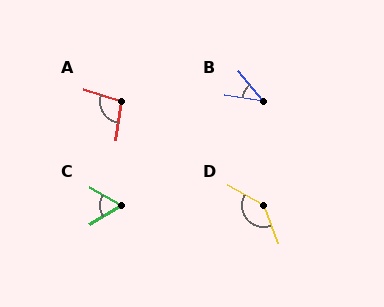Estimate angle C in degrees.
Approximately 61 degrees.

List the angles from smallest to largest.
B (42°), C (61°), A (101°), D (139°).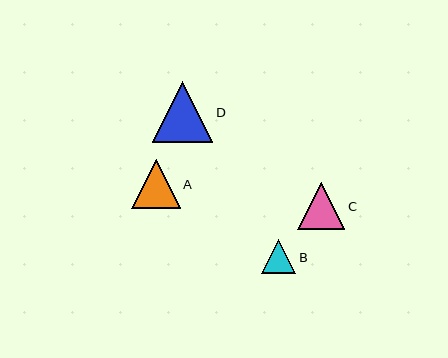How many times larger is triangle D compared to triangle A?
Triangle D is approximately 1.2 times the size of triangle A.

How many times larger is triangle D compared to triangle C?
Triangle D is approximately 1.3 times the size of triangle C.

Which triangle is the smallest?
Triangle B is the smallest with a size of approximately 34 pixels.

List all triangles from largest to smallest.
From largest to smallest: D, A, C, B.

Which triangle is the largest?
Triangle D is the largest with a size of approximately 60 pixels.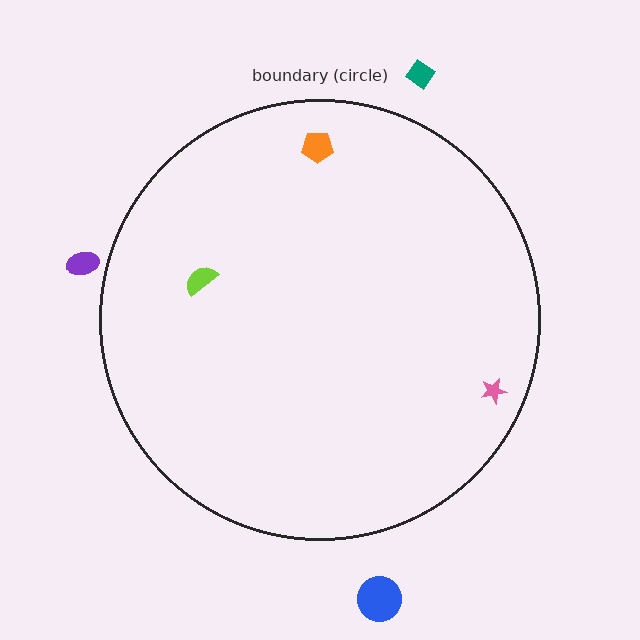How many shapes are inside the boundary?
3 inside, 3 outside.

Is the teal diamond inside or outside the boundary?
Outside.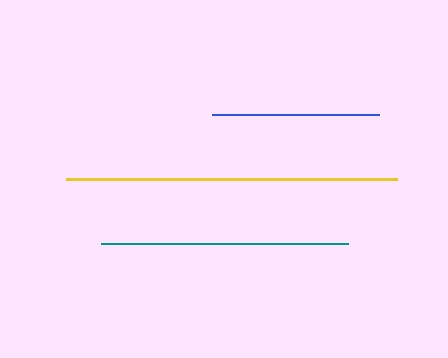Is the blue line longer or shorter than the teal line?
The teal line is longer than the blue line.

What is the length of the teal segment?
The teal segment is approximately 247 pixels long.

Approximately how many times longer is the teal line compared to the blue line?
The teal line is approximately 1.5 times the length of the blue line.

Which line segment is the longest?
The yellow line is the longest at approximately 332 pixels.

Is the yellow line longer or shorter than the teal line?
The yellow line is longer than the teal line.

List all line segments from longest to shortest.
From longest to shortest: yellow, teal, blue.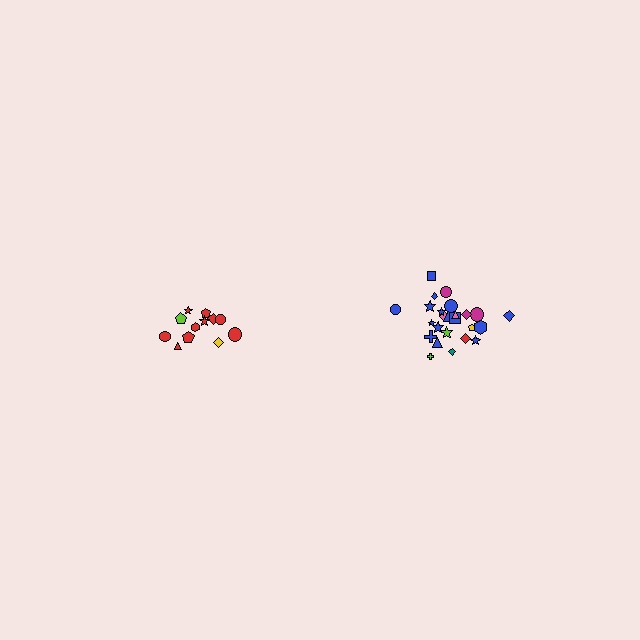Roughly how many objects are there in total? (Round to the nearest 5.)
Roughly 35 objects in total.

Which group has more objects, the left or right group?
The right group.